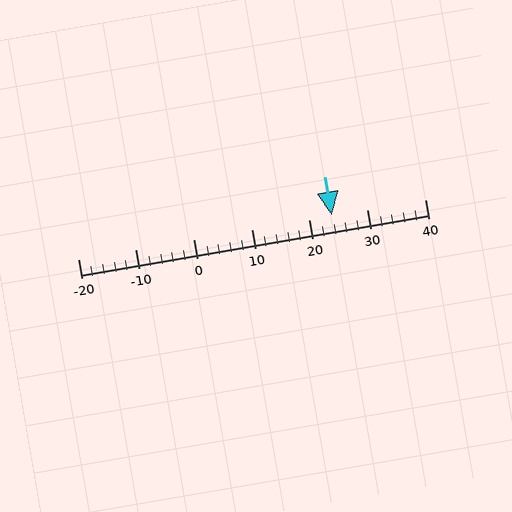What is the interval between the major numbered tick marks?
The major tick marks are spaced 10 units apart.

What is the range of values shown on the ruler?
The ruler shows values from -20 to 40.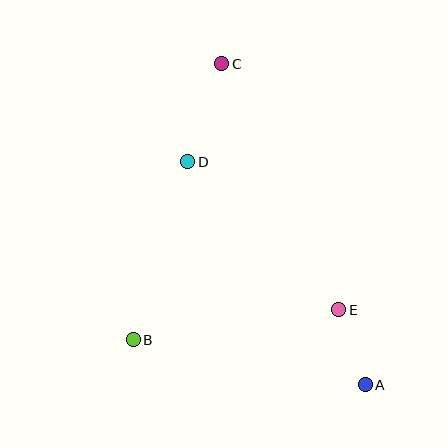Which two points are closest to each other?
Points A and E are closest to each other.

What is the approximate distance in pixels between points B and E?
The distance between B and E is approximately 208 pixels.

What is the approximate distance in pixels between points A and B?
The distance between A and B is approximately 236 pixels.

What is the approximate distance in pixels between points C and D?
The distance between C and D is approximately 104 pixels.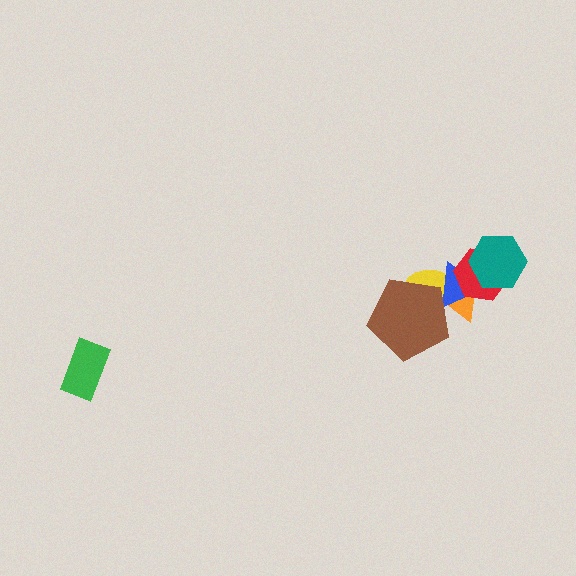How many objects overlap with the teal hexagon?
3 objects overlap with the teal hexagon.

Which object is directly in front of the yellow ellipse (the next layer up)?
The blue triangle is directly in front of the yellow ellipse.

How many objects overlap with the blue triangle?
5 objects overlap with the blue triangle.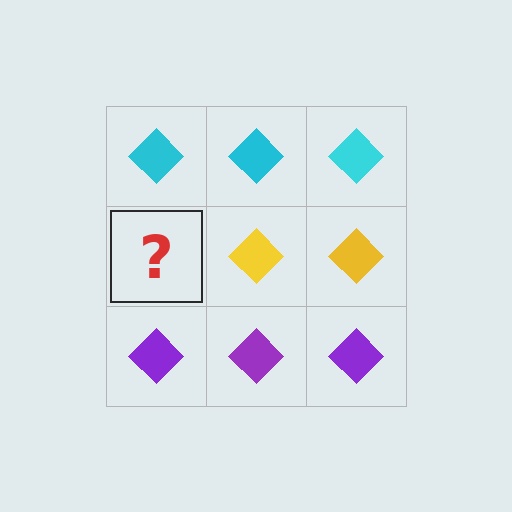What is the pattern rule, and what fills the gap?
The rule is that each row has a consistent color. The gap should be filled with a yellow diamond.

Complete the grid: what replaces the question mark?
The question mark should be replaced with a yellow diamond.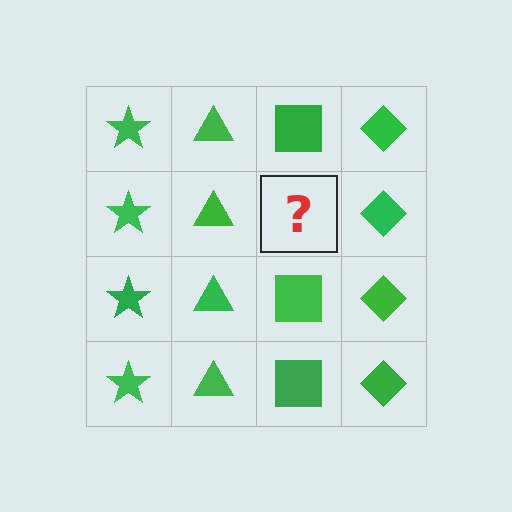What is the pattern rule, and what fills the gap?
The rule is that each column has a consistent shape. The gap should be filled with a green square.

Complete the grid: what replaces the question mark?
The question mark should be replaced with a green square.